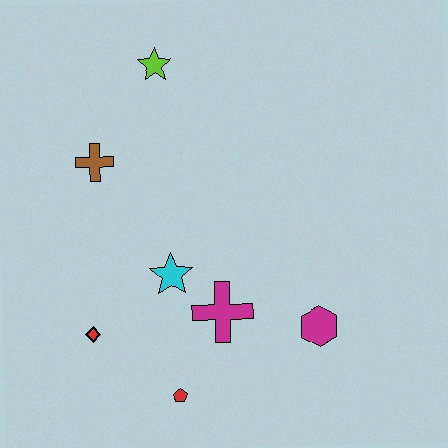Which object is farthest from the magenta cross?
The lime star is farthest from the magenta cross.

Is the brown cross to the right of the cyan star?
No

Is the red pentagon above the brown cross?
No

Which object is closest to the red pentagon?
The magenta cross is closest to the red pentagon.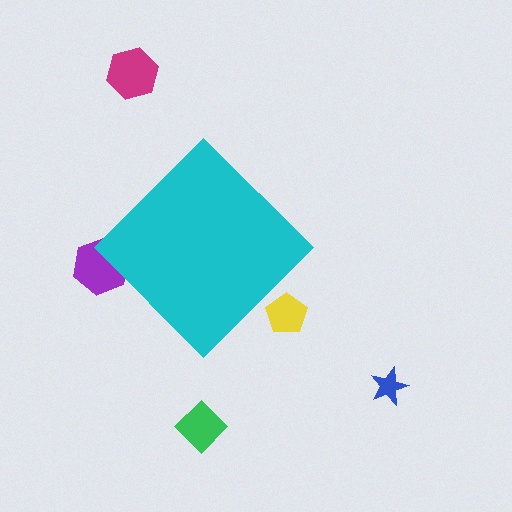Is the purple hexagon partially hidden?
Yes, the purple hexagon is partially hidden behind the cyan diamond.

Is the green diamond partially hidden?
No, the green diamond is fully visible.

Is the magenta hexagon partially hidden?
No, the magenta hexagon is fully visible.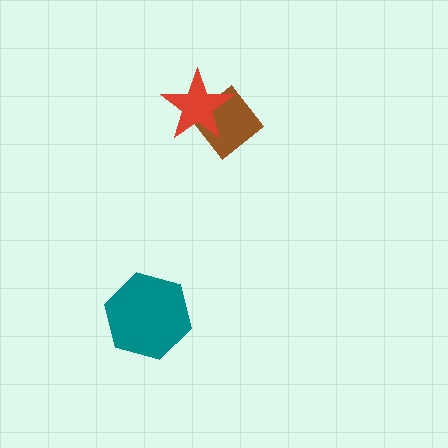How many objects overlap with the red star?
1 object overlaps with the red star.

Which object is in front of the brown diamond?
The red star is in front of the brown diamond.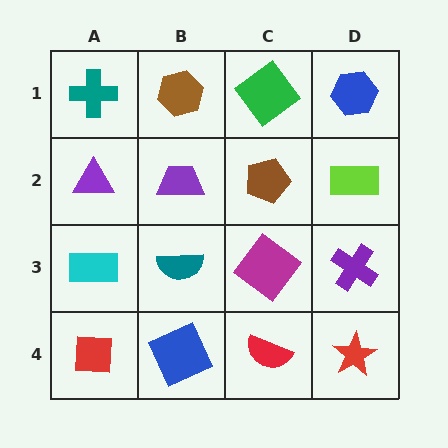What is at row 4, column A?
A red square.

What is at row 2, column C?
A brown pentagon.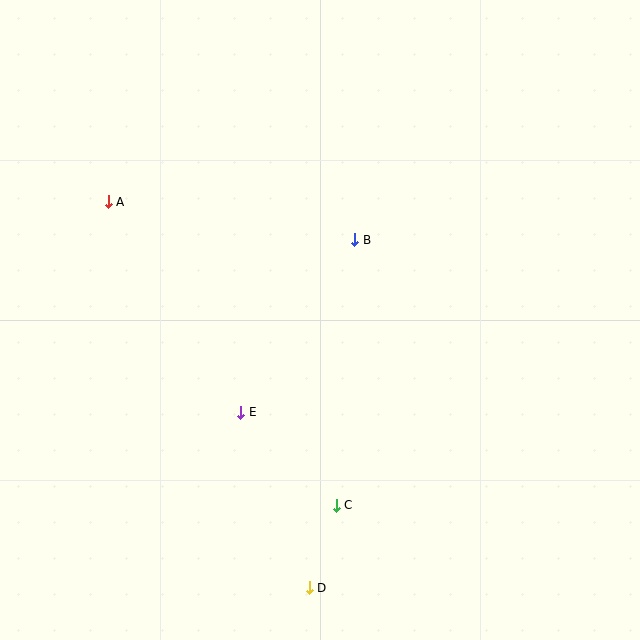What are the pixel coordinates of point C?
Point C is at (336, 505).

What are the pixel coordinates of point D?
Point D is at (309, 588).